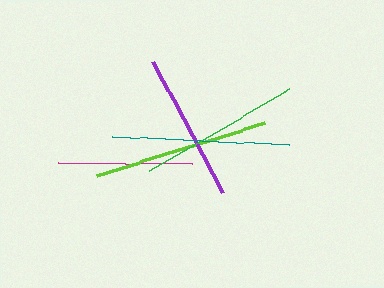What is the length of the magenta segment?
The magenta segment is approximately 134 pixels long.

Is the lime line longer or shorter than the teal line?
The teal line is longer than the lime line.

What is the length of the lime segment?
The lime segment is approximately 175 pixels long.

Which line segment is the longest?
The teal line is the longest at approximately 177 pixels.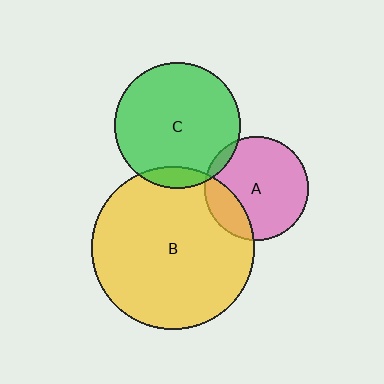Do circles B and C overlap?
Yes.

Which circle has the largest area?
Circle B (yellow).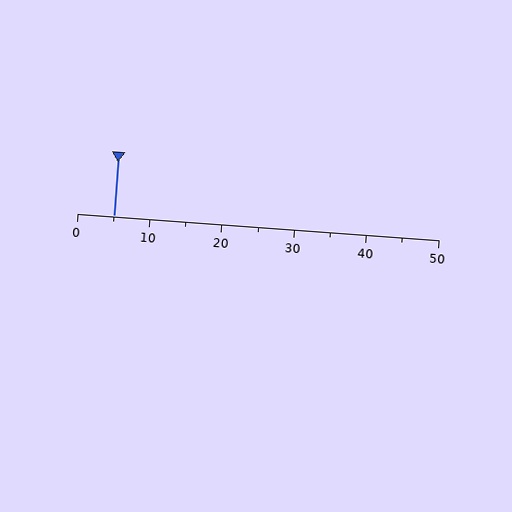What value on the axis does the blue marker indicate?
The marker indicates approximately 5.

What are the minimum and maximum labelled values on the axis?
The axis runs from 0 to 50.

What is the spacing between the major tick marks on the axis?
The major ticks are spaced 10 apart.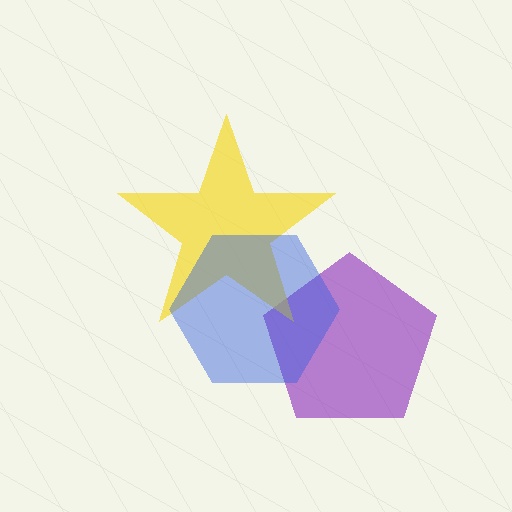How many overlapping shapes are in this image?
There are 3 overlapping shapes in the image.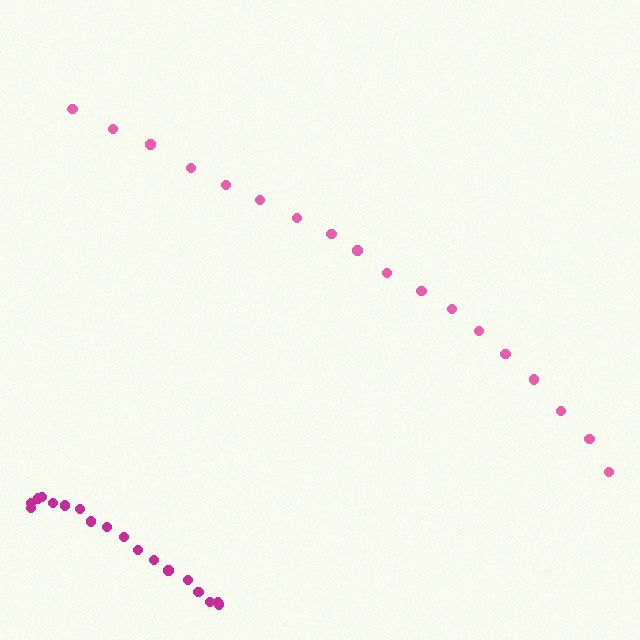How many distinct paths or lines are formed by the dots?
There are 2 distinct paths.